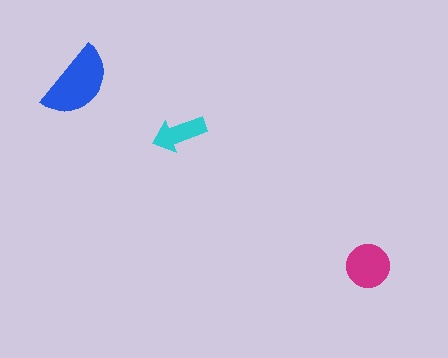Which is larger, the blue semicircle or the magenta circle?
The blue semicircle.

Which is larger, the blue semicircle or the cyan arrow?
The blue semicircle.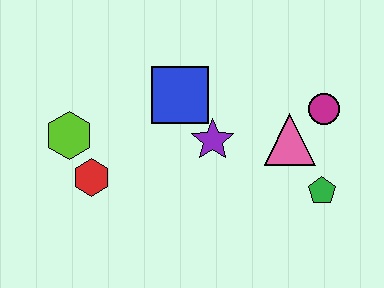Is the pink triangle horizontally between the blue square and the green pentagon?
Yes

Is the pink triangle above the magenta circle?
No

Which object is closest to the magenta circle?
The pink triangle is closest to the magenta circle.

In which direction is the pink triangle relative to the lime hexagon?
The pink triangle is to the right of the lime hexagon.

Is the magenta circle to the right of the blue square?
Yes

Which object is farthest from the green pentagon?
The lime hexagon is farthest from the green pentagon.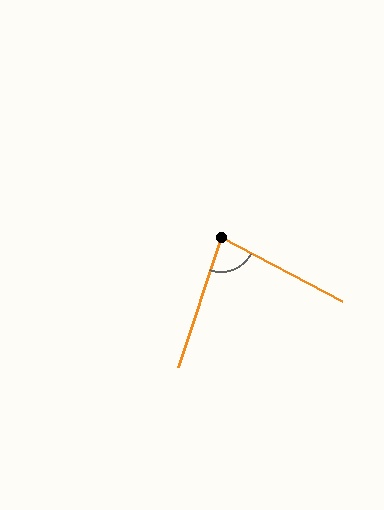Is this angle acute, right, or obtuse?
It is acute.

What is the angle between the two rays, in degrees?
Approximately 80 degrees.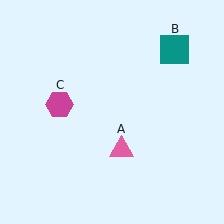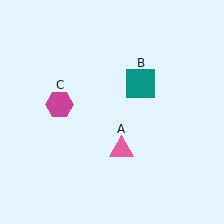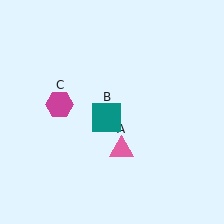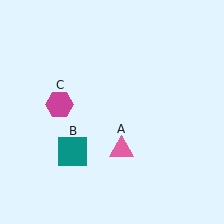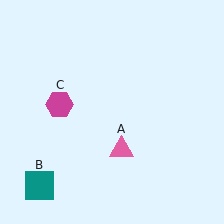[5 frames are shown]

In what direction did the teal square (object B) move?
The teal square (object B) moved down and to the left.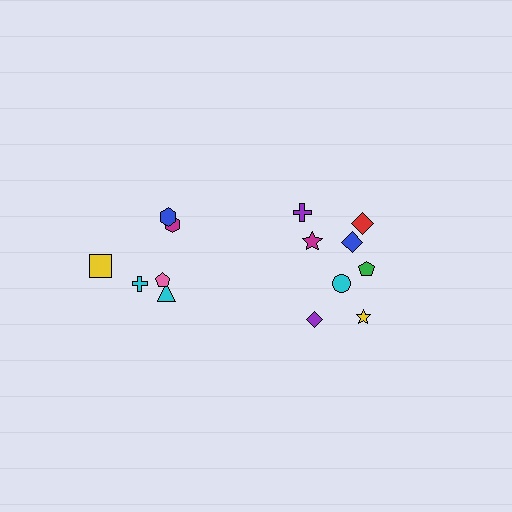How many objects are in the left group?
There are 6 objects.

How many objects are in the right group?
There are 8 objects.